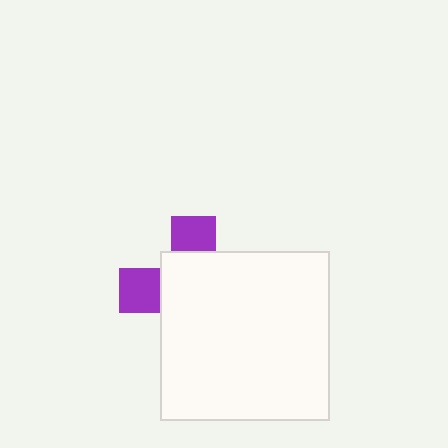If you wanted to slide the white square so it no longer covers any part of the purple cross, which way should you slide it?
Slide it toward the lower-right — that is the most direct way to separate the two shapes.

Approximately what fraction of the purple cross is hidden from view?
Roughly 70% of the purple cross is hidden behind the white square.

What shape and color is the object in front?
The object in front is a white square.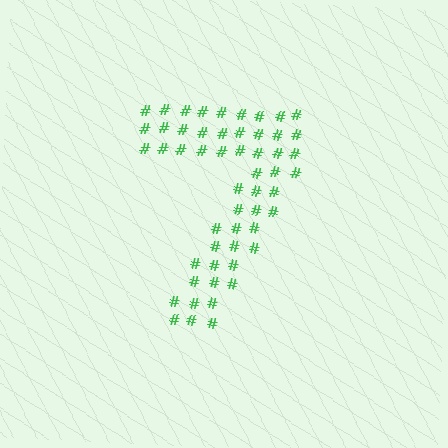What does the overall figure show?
The overall figure shows the digit 7.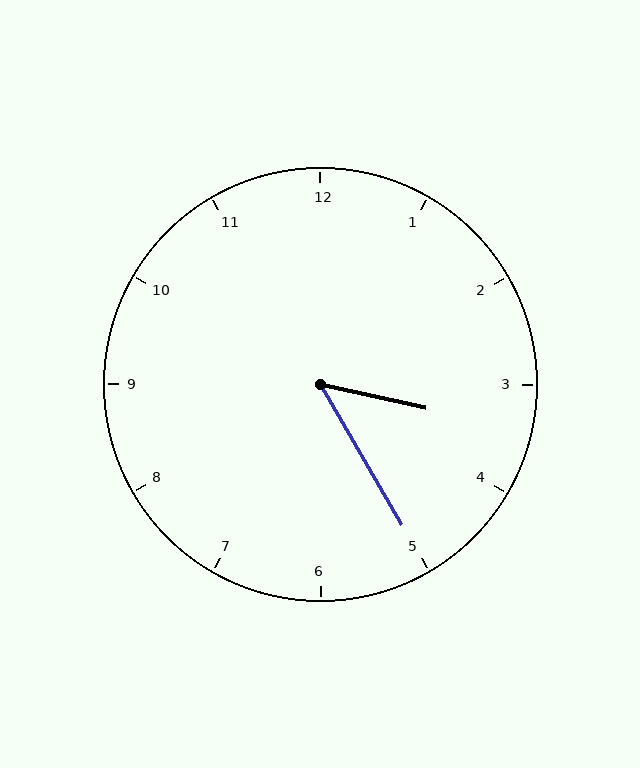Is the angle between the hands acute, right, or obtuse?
It is acute.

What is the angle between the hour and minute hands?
Approximately 48 degrees.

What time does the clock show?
3:25.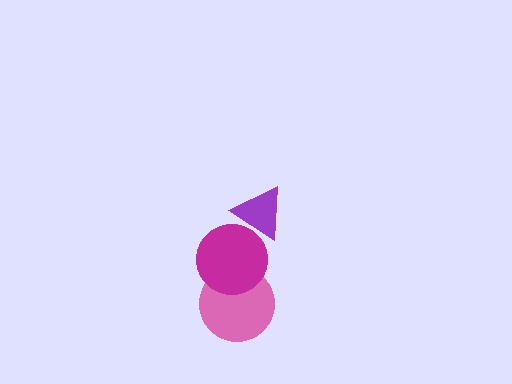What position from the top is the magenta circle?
The magenta circle is 2nd from the top.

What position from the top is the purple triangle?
The purple triangle is 1st from the top.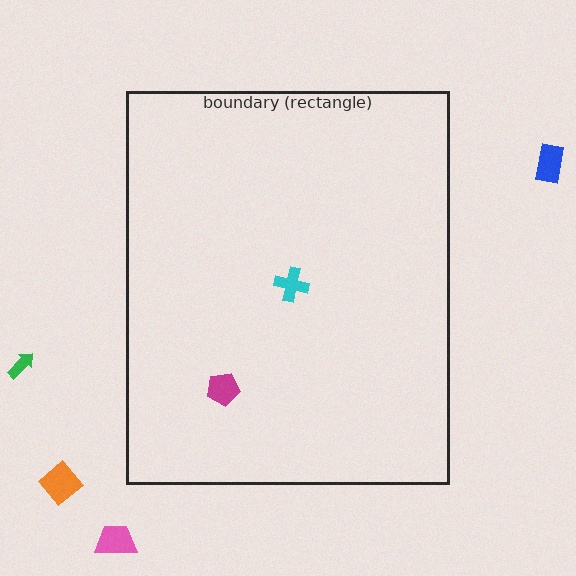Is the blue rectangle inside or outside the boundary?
Outside.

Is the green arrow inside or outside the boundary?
Outside.